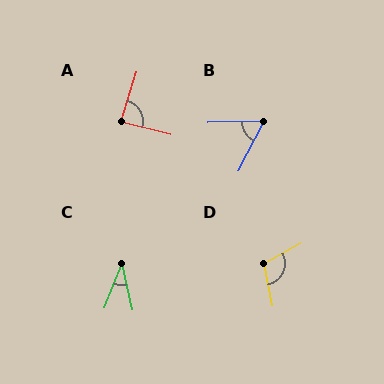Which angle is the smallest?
C, at approximately 34 degrees.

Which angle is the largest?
D, at approximately 106 degrees.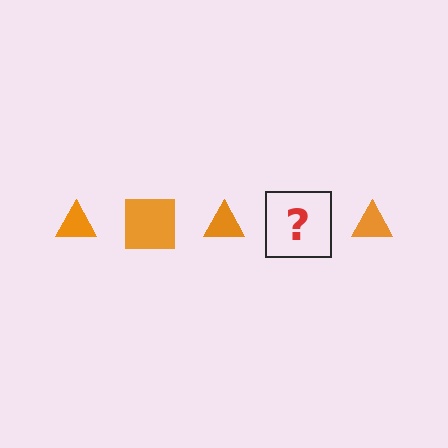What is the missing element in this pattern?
The missing element is an orange square.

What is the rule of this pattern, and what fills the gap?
The rule is that the pattern cycles through triangle, square shapes in orange. The gap should be filled with an orange square.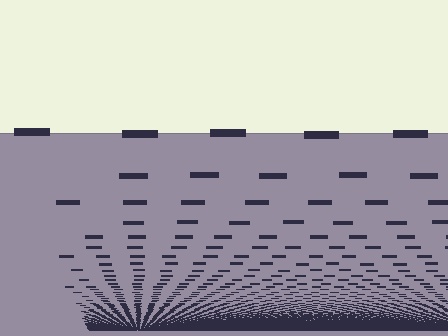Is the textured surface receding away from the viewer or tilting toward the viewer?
The surface appears to tilt toward the viewer. Texture elements get larger and sparser toward the top.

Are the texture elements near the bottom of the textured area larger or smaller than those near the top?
Smaller. The gradient is inverted — elements near the bottom are smaller and denser.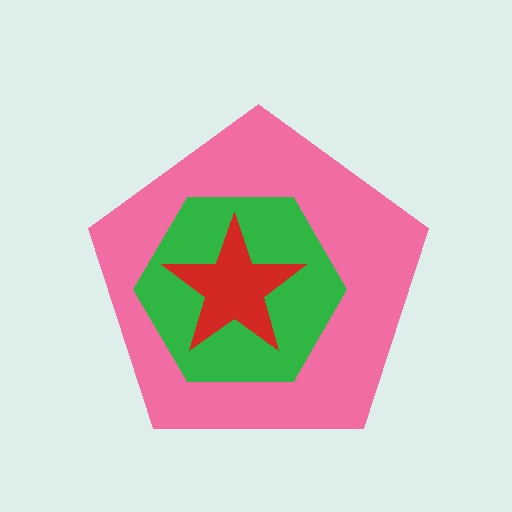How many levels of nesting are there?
3.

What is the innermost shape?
The red star.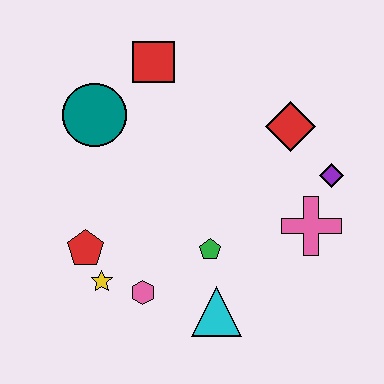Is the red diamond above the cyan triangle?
Yes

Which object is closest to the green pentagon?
The cyan triangle is closest to the green pentagon.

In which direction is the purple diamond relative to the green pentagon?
The purple diamond is to the right of the green pentagon.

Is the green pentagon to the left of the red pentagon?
No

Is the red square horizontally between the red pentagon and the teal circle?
No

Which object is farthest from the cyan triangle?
The red square is farthest from the cyan triangle.